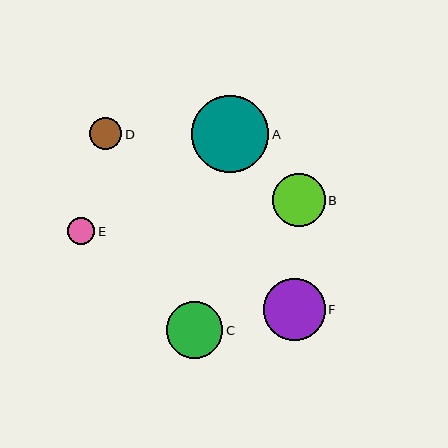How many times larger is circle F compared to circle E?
Circle F is approximately 2.3 times the size of circle E.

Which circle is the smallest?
Circle E is the smallest with a size of approximately 27 pixels.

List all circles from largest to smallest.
From largest to smallest: A, F, C, B, D, E.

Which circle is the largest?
Circle A is the largest with a size of approximately 77 pixels.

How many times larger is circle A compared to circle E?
Circle A is approximately 2.9 times the size of circle E.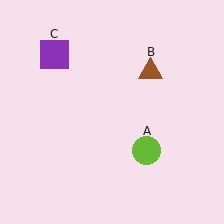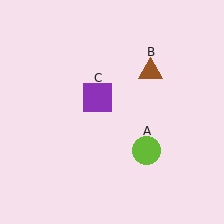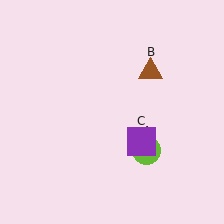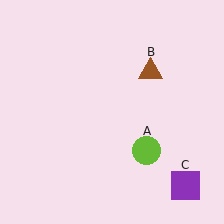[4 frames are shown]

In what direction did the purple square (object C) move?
The purple square (object C) moved down and to the right.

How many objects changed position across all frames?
1 object changed position: purple square (object C).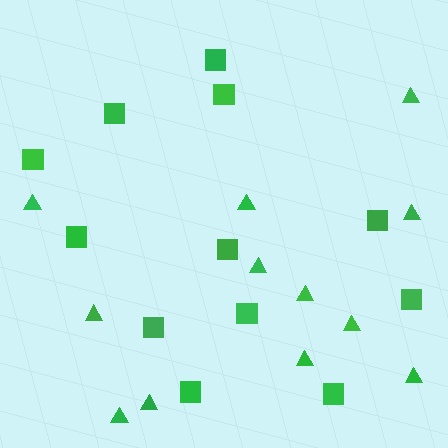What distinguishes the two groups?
There are 2 groups: one group of squares (12) and one group of triangles (12).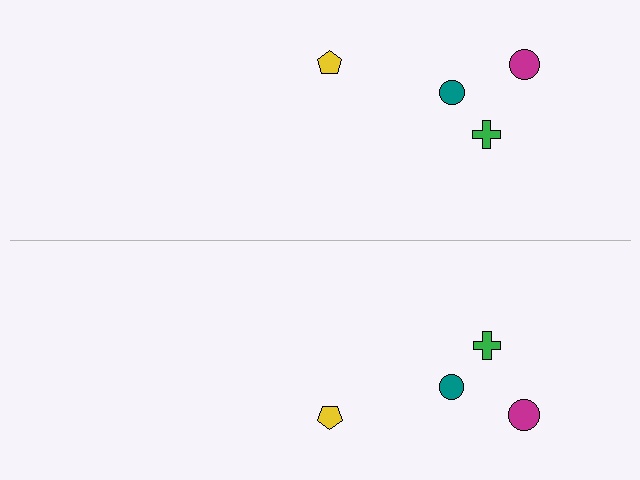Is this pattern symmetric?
Yes, this pattern has bilateral (reflection) symmetry.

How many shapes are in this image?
There are 8 shapes in this image.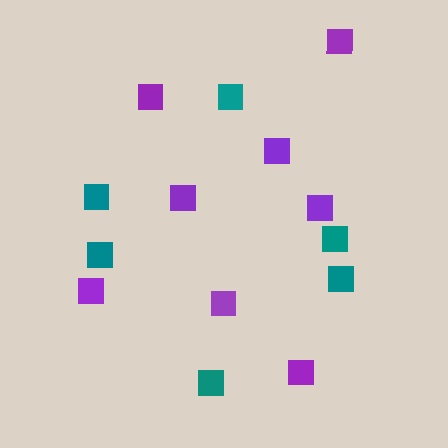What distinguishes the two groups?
There are 2 groups: one group of purple squares (8) and one group of teal squares (6).